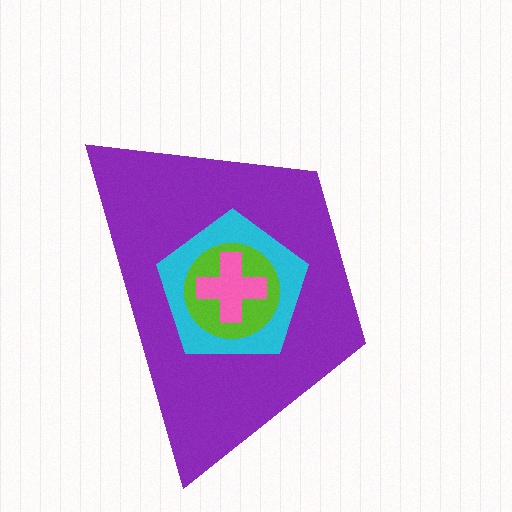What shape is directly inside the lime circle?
The pink cross.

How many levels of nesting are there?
4.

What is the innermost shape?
The pink cross.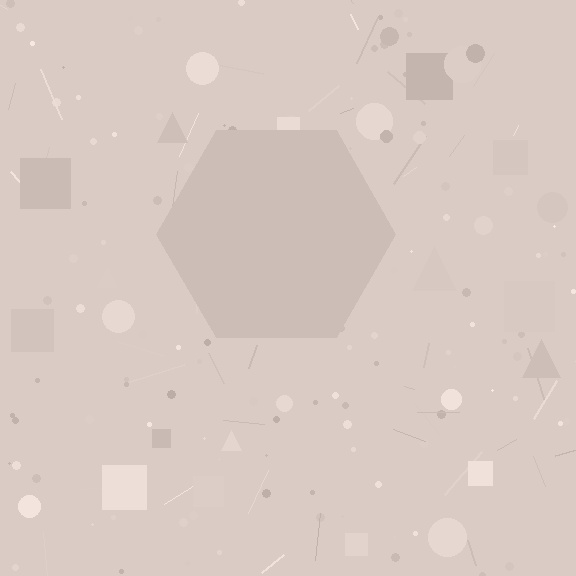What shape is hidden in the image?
A hexagon is hidden in the image.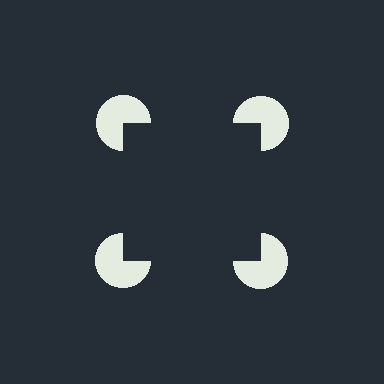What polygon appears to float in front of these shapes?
An illusory square — its edges are inferred from the aligned wedge cuts in the pac-man discs, not physically drawn.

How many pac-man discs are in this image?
There are 4 — one at each vertex of the illusory square.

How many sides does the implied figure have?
4 sides.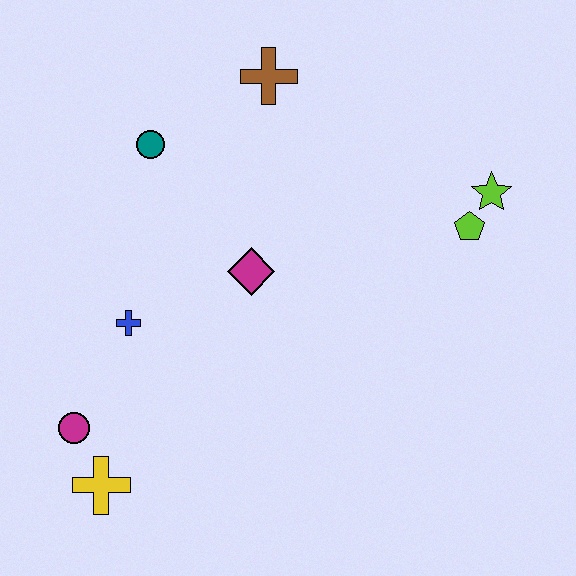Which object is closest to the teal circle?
The brown cross is closest to the teal circle.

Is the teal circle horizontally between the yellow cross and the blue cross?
No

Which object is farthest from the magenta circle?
The lime star is farthest from the magenta circle.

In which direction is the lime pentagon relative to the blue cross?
The lime pentagon is to the right of the blue cross.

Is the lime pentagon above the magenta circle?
Yes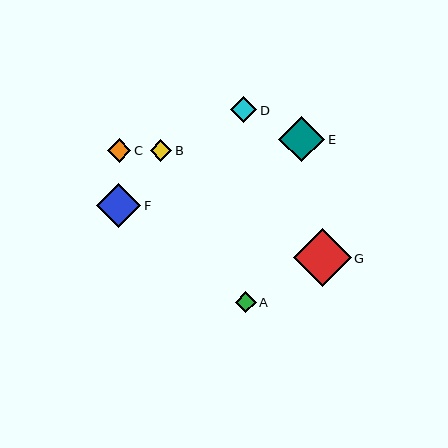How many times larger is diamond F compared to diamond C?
Diamond F is approximately 1.9 times the size of diamond C.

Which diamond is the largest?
Diamond G is the largest with a size of approximately 57 pixels.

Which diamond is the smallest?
Diamond A is the smallest with a size of approximately 21 pixels.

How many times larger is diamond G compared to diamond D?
Diamond G is approximately 2.2 times the size of diamond D.